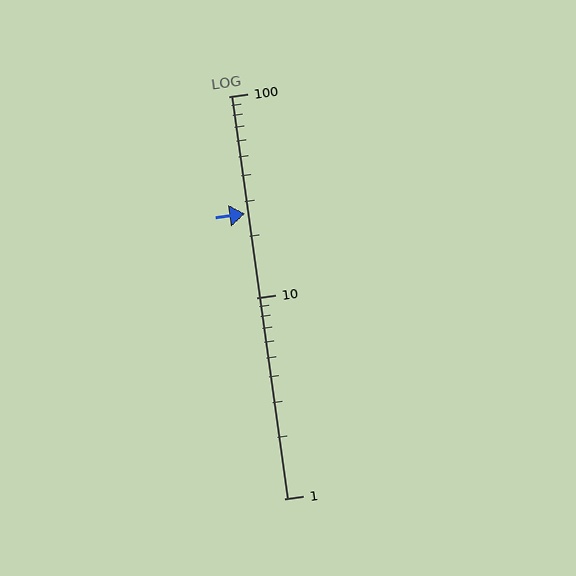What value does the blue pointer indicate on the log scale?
The pointer indicates approximately 26.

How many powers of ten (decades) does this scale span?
The scale spans 2 decades, from 1 to 100.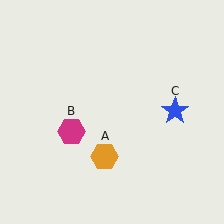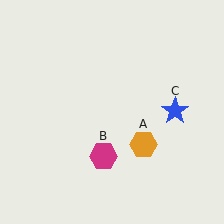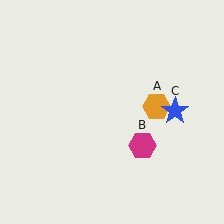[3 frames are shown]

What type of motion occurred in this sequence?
The orange hexagon (object A), magenta hexagon (object B) rotated counterclockwise around the center of the scene.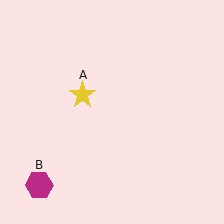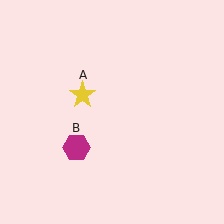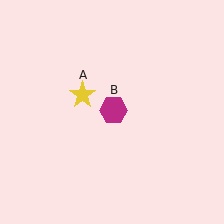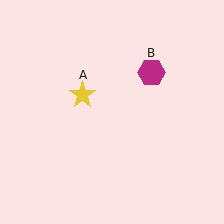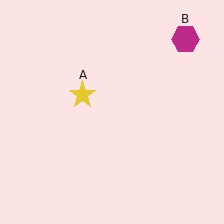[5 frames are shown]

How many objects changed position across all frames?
1 object changed position: magenta hexagon (object B).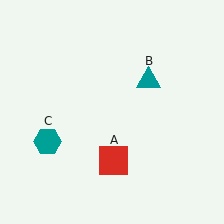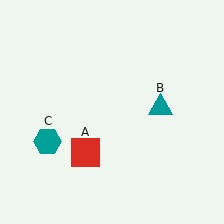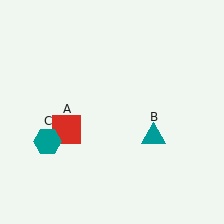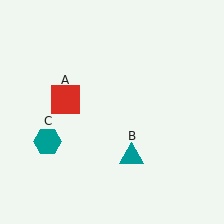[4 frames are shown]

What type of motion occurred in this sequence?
The red square (object A), teal triangle (object B) rotated clockwise around the center of the scene.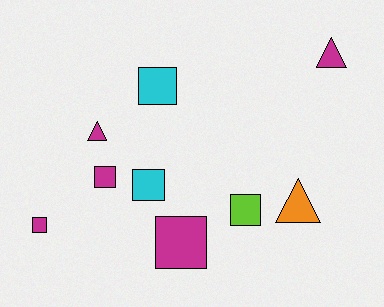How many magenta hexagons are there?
There are no magenta hexagons.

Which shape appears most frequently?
Square, with 6 objects.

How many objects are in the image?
There are 9 objects.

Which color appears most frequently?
Magenta, with 5 objects.